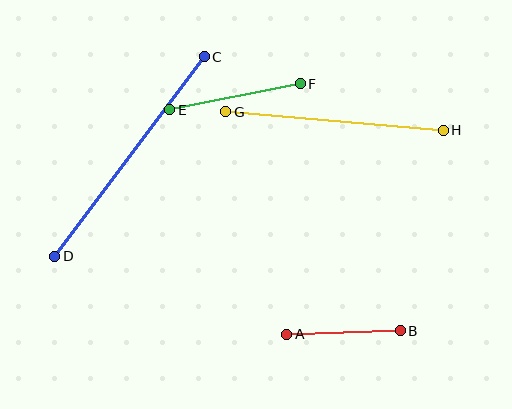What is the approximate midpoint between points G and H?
The midpoint is at approximately (334, 121) pixels.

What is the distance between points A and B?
The distance is approximately 113 pixels.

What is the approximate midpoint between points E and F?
The midpoint is at approximately (235, 97) pixels.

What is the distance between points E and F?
The distance is approximately 133 pixels.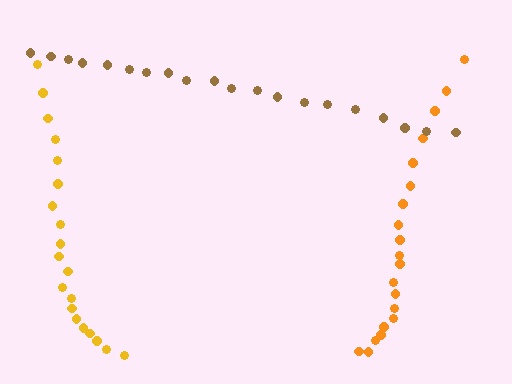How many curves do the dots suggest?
There are 3 distinct paths.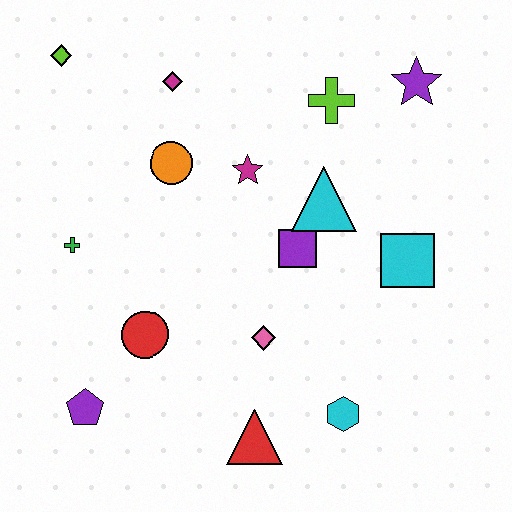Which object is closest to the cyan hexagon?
The red triangle is closest to the cyan hexagon.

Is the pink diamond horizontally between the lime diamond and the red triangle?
No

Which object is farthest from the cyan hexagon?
The lime diamond is farthest from the cyan hexagon.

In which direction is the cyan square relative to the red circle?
The cyan square is to the right of the red circle.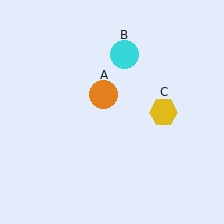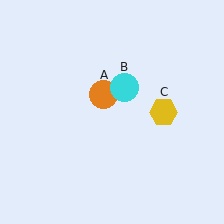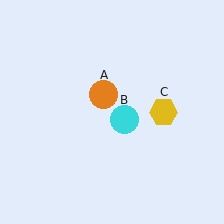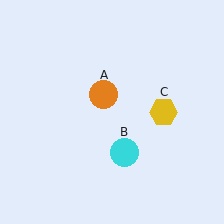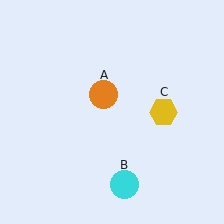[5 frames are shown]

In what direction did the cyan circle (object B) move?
The cyan circle (object B) moved down.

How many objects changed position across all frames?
1 object changed position: cyan circle (object B).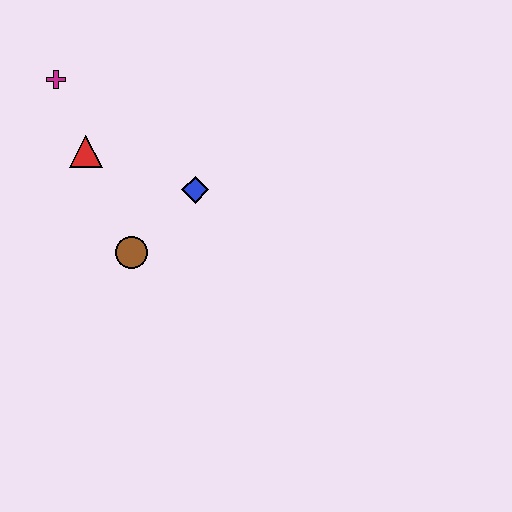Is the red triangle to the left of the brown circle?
Yes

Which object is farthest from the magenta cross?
The brown circle is farthest from the magenta cross.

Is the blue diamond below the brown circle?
No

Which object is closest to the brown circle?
The blue diamond is closest to the brown circle.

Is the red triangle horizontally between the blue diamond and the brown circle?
No